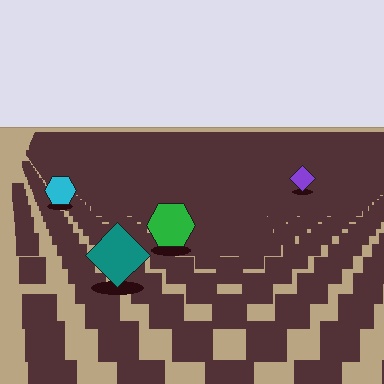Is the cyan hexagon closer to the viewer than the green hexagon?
No. The green hexagon is closer — you can tell from the texture gradient: the ground texture is coarser near it.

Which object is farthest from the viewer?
The purple diamond is farthest from the viewer. It appears smaller and the ground texture around it is denser.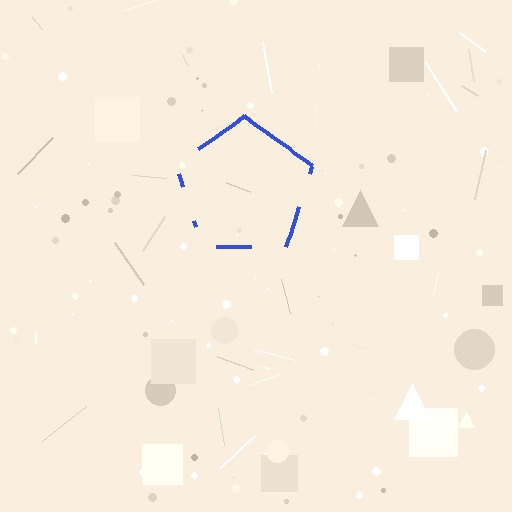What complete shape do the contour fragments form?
The contour fragments form a pentagon.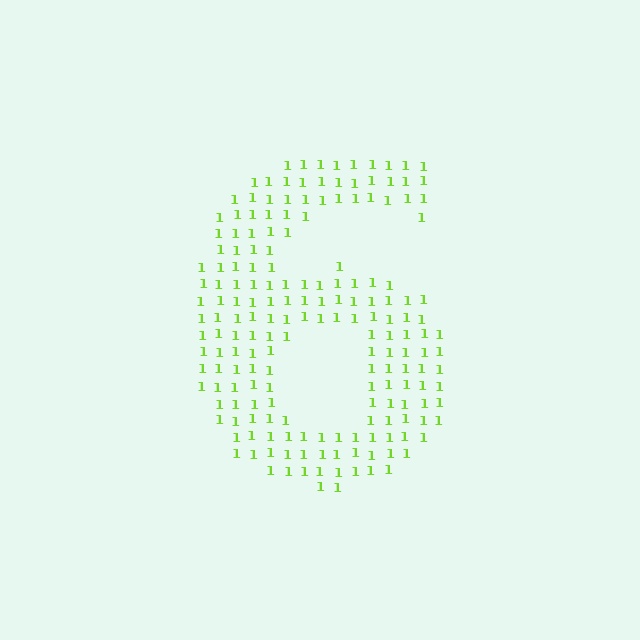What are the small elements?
The small elements are digit 1's.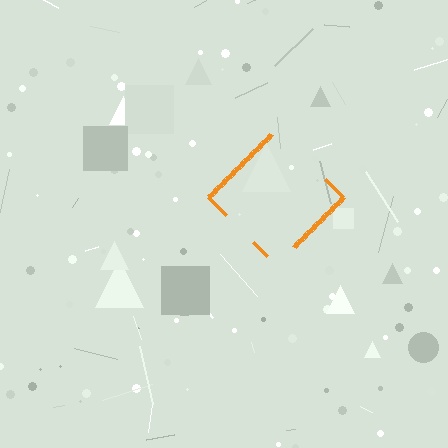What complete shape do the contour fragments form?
The contour fragments form a diamond.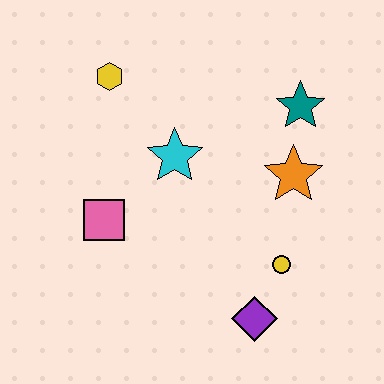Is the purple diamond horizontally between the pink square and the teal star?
Yes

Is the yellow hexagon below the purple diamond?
No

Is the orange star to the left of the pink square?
No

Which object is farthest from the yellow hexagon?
The purple diamond is farthest from the yellow hexagon.